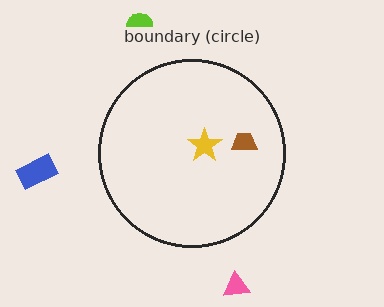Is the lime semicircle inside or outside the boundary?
Outside.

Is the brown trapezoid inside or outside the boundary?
Inside.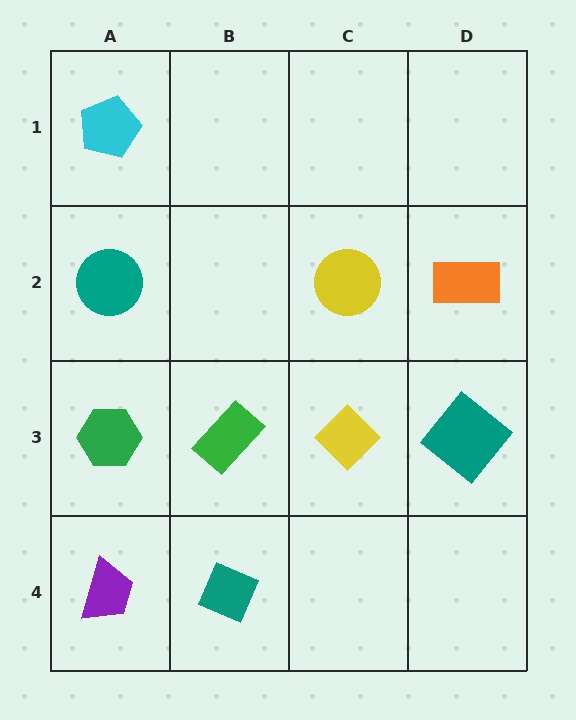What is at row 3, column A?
A green hexagon.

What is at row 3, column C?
A yellow diamond.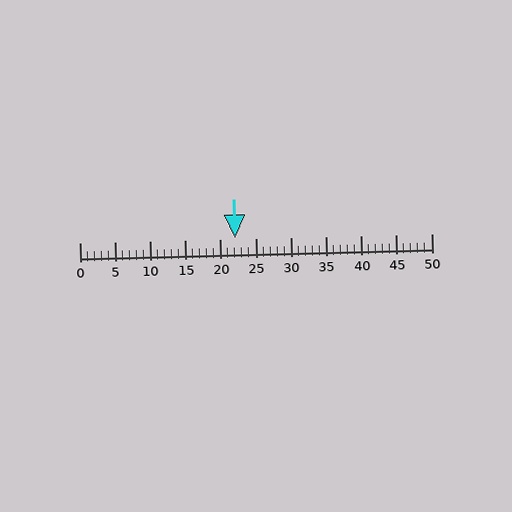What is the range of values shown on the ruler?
The ruler shows values from 0 to 50.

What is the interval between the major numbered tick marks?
The major tick marks are spaced 5 units apart.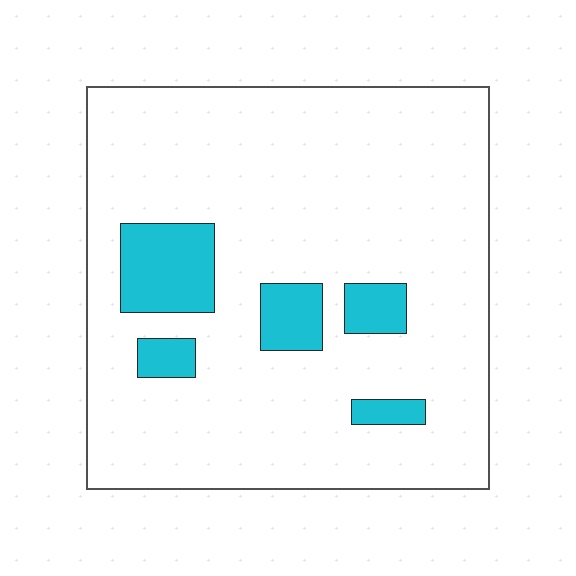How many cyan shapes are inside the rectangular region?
5.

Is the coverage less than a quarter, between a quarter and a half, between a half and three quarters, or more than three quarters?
Less than a quarter.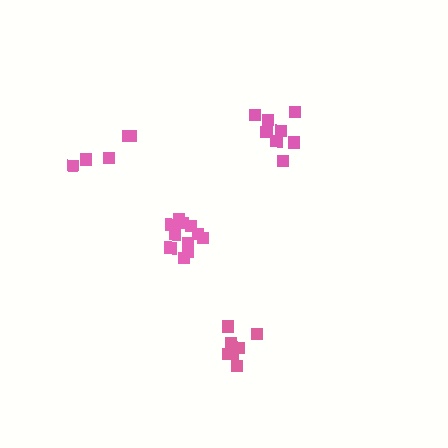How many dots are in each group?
Group 1: 5 dots, Group 2: 11 dots, Group 3: 8 dots, Group 4: 9 dots (33 total).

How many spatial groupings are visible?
There are 4 spatial groupings.